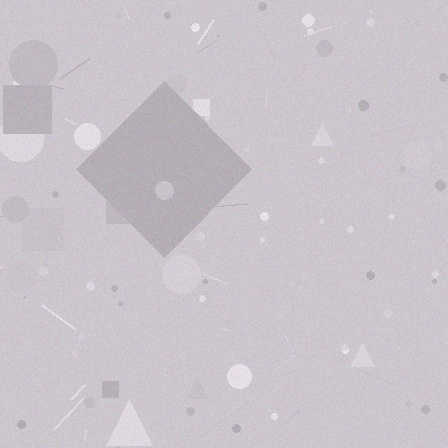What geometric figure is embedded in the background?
A diamond is embedded in the background.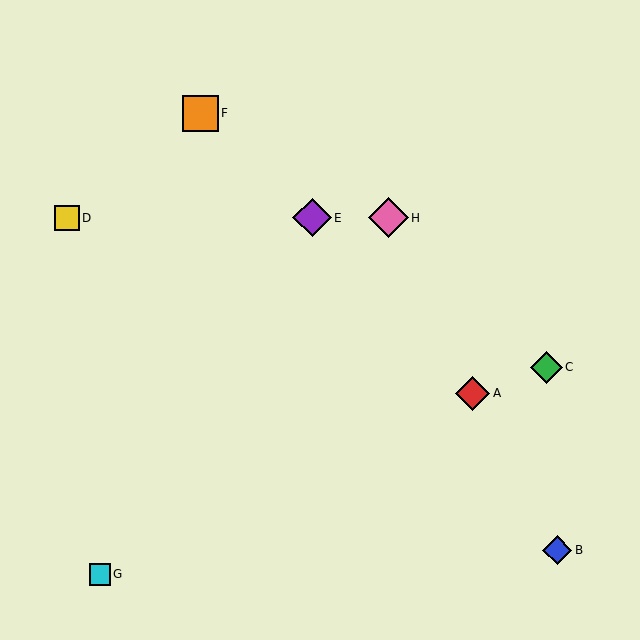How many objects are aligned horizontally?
3 objects (D, E, H) are aligned horizontally.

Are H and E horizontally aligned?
Yes, both are at y≈218.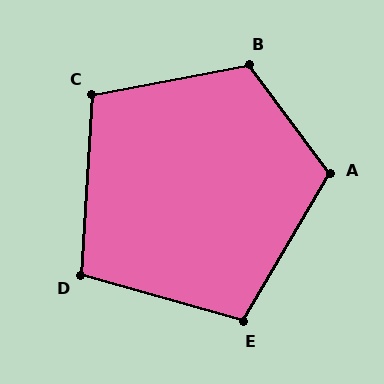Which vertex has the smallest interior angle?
D, at approximately 102 degrees.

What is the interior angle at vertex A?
Approximately 113 degrees (obtuse).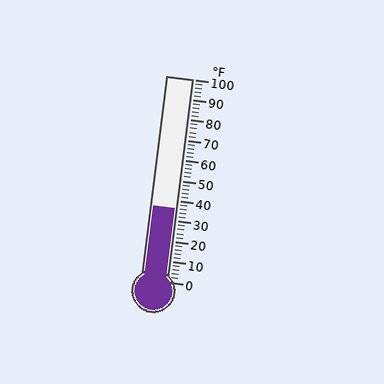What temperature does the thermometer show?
The thermometer shows approximately 36°F.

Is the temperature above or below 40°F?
The temperature is below 40°F.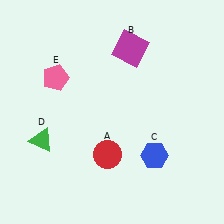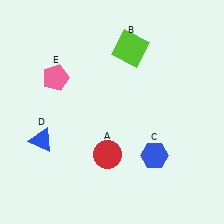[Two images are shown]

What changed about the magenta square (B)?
In Image 1, B is magenta. In Image 2, it changed to lime.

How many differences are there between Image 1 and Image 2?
There are 2 differences between the two images.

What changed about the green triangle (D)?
In Image 1, D is green. In Image 2, it changed to blue.